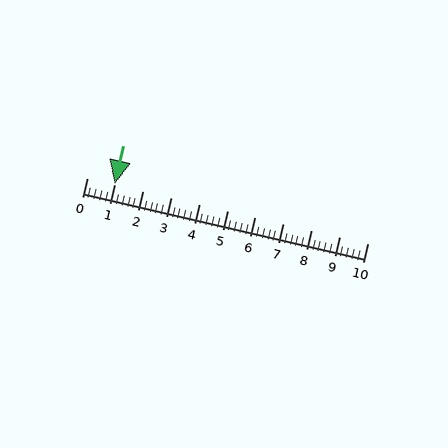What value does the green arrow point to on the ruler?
The green arrow points to approximately 1.0.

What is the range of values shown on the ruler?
The ruler shows values from 0 to 10.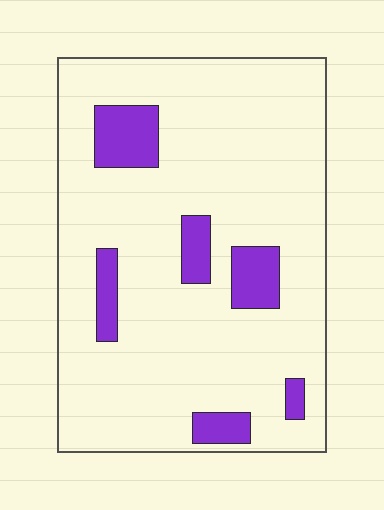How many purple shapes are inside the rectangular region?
6.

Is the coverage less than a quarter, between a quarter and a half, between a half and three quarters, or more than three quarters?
Less than a quarter.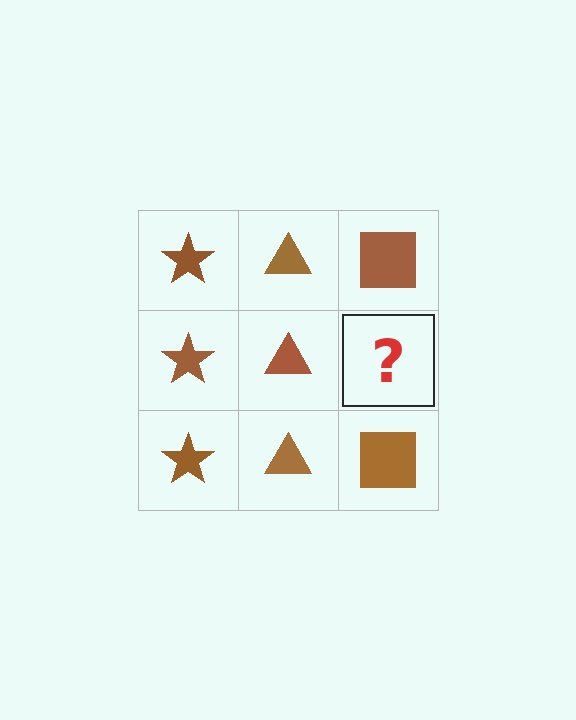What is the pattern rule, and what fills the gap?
The rule is that each column has a consistent shape. The gap should be filled with a brown square.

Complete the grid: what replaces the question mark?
The question mark should be replaced with a brown square.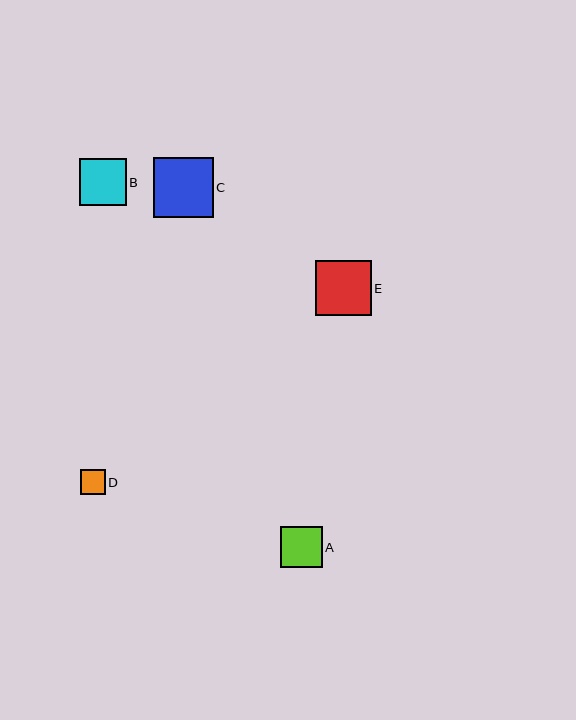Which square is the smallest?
Square D is the smallest with a size of approximately 24 pixels.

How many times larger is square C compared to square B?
Square C is approximately 1.3 times the size of square B.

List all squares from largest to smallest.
From largest to smallest: C, E, B, A, D.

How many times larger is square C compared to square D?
Square C is approximately 2.5 times the size of square D.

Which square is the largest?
Square C is the largest with a size of approximately 60 pixels.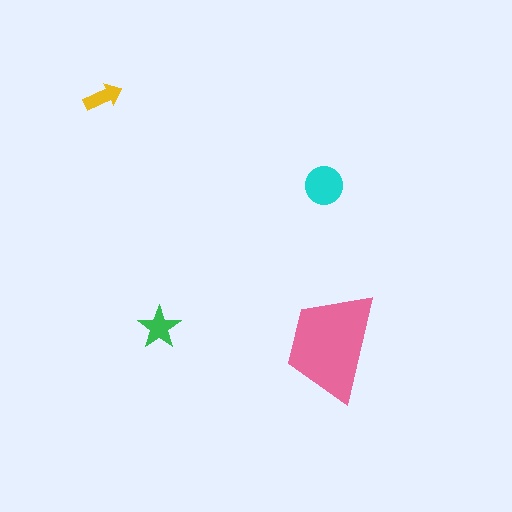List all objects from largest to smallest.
The pink trapezoid, the cyan circle, the green star, the yellow arrow.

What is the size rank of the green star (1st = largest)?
3rd.